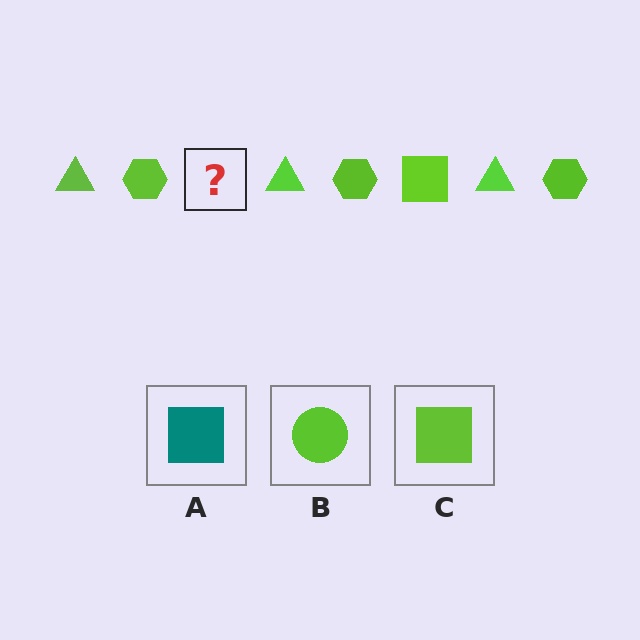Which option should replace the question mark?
Option C.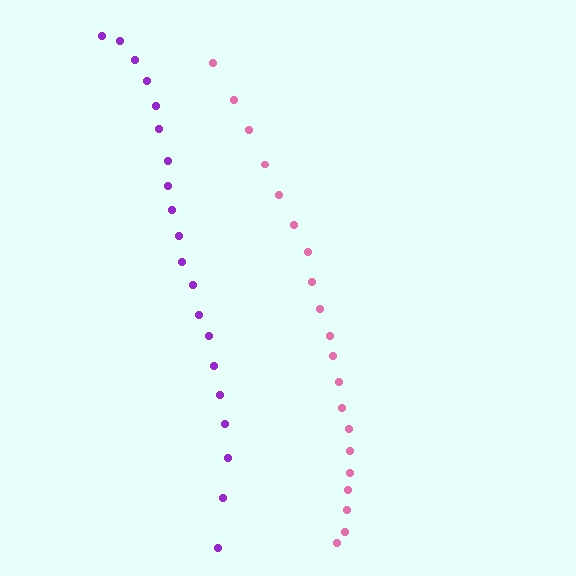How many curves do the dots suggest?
There are 2 distinct paths.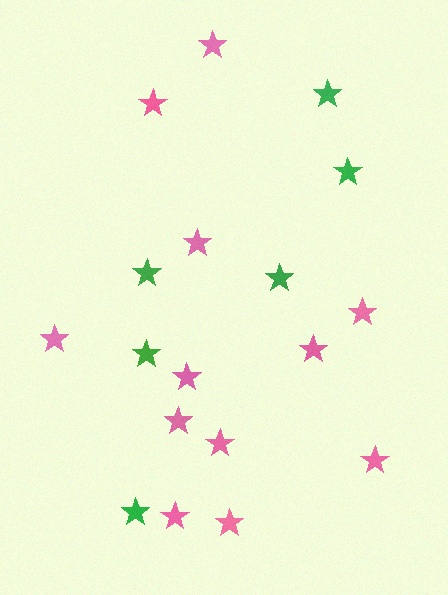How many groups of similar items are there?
There are 2 groups: one group of green stars (6) and one group of pink stars (12).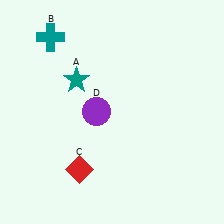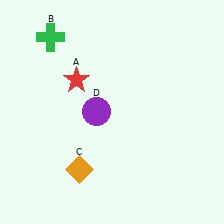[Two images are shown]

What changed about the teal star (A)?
In Image 1, A is teal. In Image 2, it changed to red.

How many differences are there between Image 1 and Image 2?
There are 3 differences between the two images.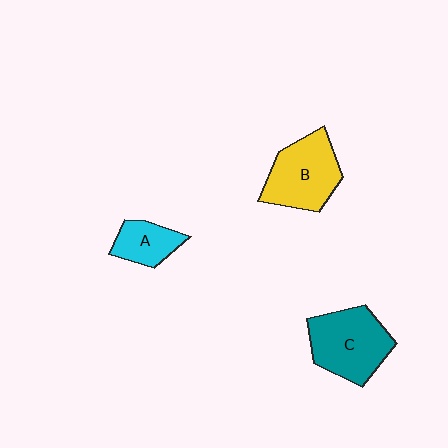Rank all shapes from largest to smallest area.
From largest to smallest: C (teal), B (yellow), A (cyan).